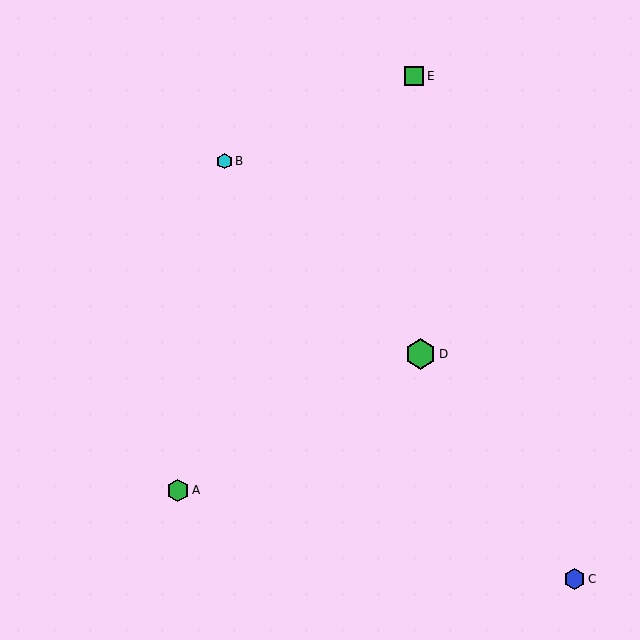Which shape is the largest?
The green hexagon (labeled D) is the largest.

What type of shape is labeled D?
Shape D is a green hexagon.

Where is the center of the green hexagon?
The center of the green hexagon is at (421, 354).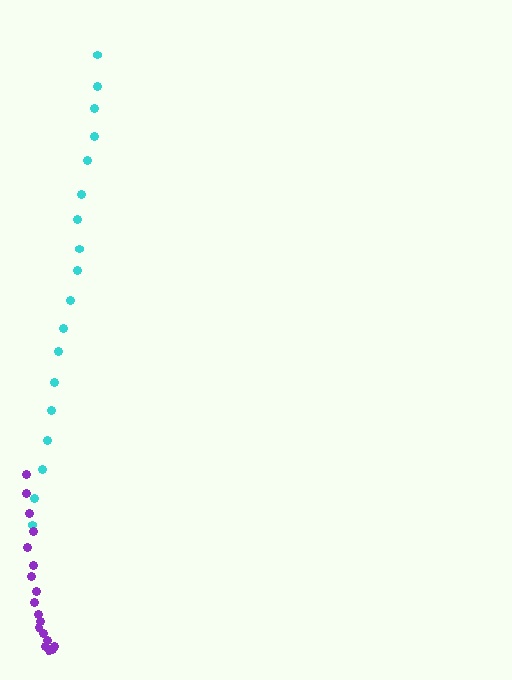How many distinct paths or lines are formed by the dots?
There are 2 distinct paths.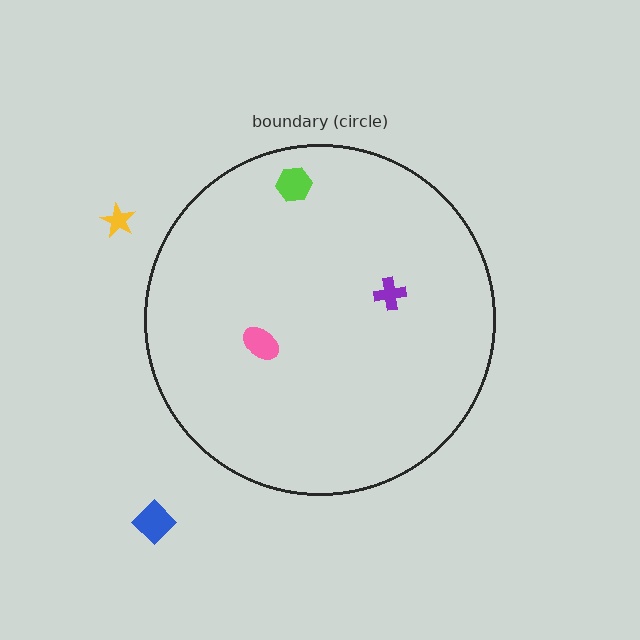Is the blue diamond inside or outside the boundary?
Outside.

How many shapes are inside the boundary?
3 inside, 2 outside.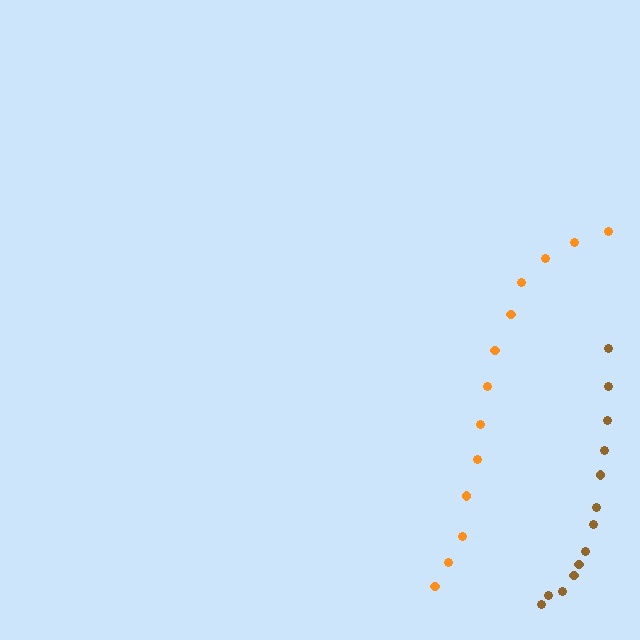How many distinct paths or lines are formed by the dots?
There are 2 distinct paths.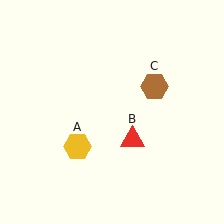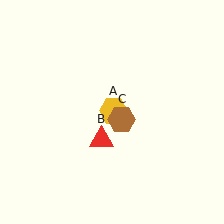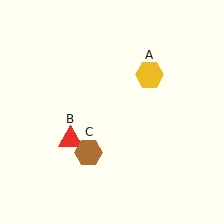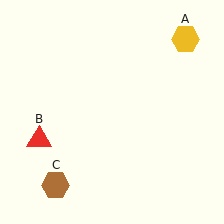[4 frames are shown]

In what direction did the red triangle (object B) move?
The red triangle (object B) moved left.